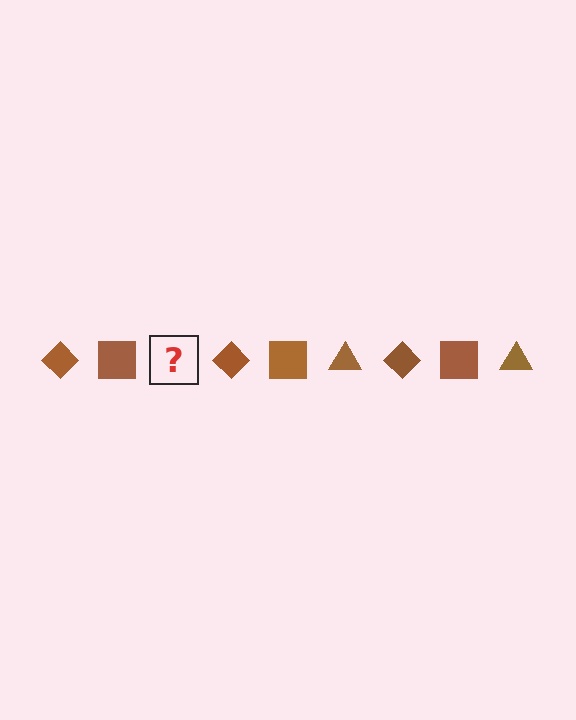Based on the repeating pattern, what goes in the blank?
The blank should be a brown triangle.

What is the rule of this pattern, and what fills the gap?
The rule is that the pattern cycles through diamond, square, triangle shapes in brown. The gap should be filled with a brown triangle.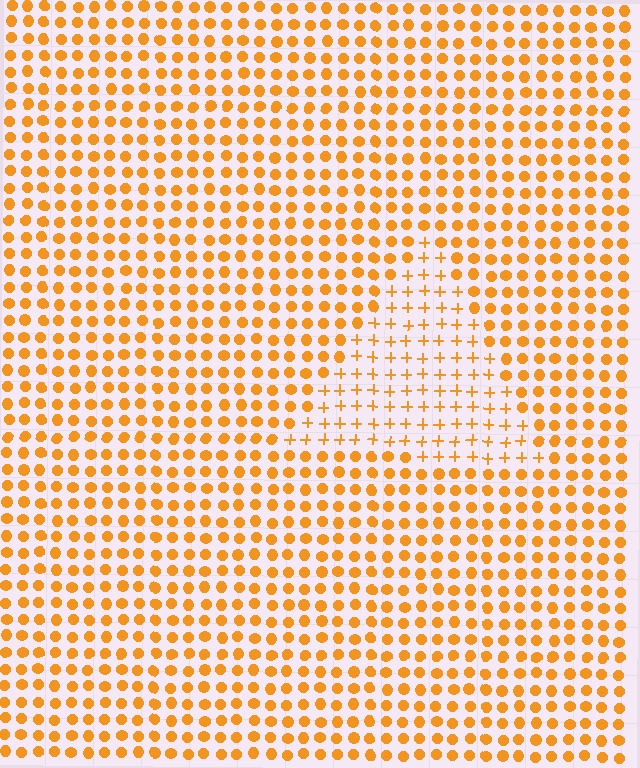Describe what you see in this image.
The image is filled with small orange elements arranged in a uniform grid. A triangle-shaped region contains plus signs, while the surrounding area contains circles. The boundary is defined purely by the change in element shape.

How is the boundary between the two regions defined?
The boundary is defined by a change in element shape: plus signs inside vs. circles outside. All elements share the same color and spacing.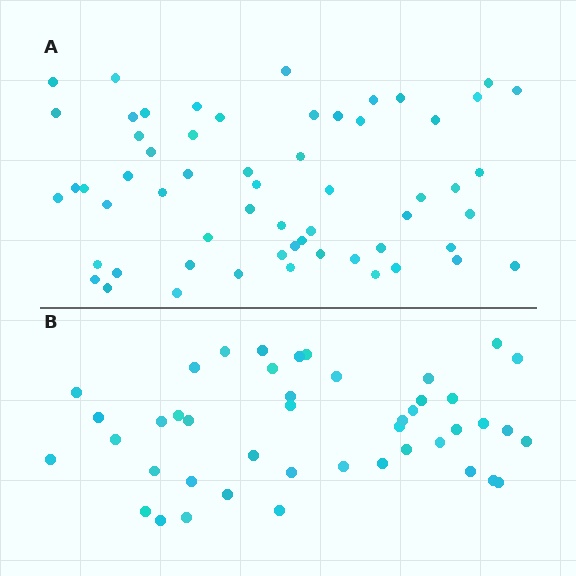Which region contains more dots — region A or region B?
Region A (the top region) has more dots.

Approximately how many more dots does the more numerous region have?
Region A has approximately 15 more dots than region B.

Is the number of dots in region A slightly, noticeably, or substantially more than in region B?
Region A has noticeably more, but not dramatically so. The ratio is roughly 1.3 to 1.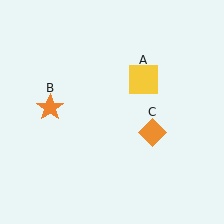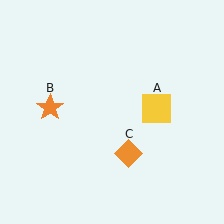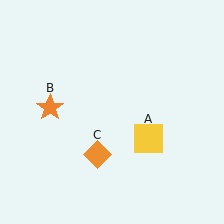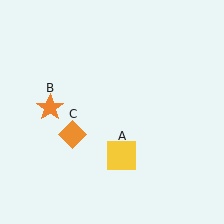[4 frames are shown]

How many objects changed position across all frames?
2 objects changed position: yellow square (object A), orange diamond (object C).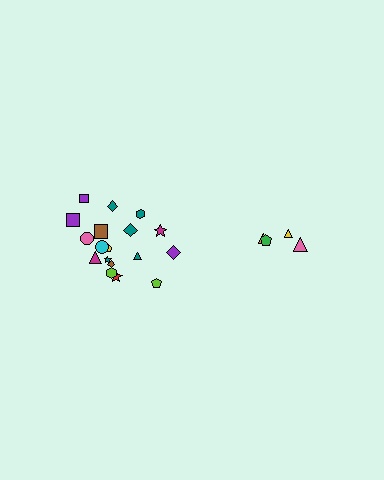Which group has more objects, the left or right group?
The left group.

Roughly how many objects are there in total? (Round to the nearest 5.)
Roughly 20 objects in total.